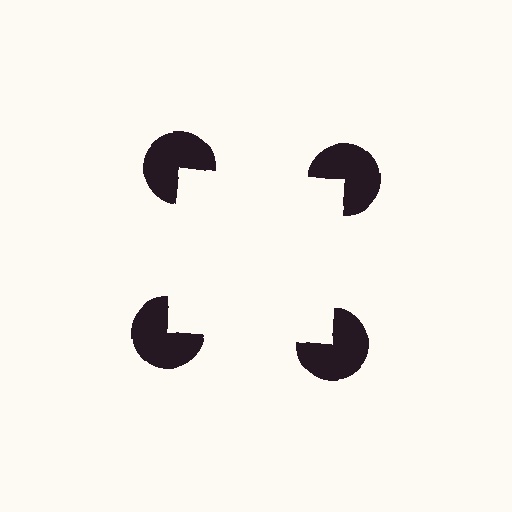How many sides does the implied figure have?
4 sides.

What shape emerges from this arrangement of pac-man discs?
An illusory square — its edges are inferred from the aligned wedge cuts in the pac-man discs, not physically drawn.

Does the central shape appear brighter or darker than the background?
It typically appears slightly brighter than the background, even though no actual brightness change is drawn.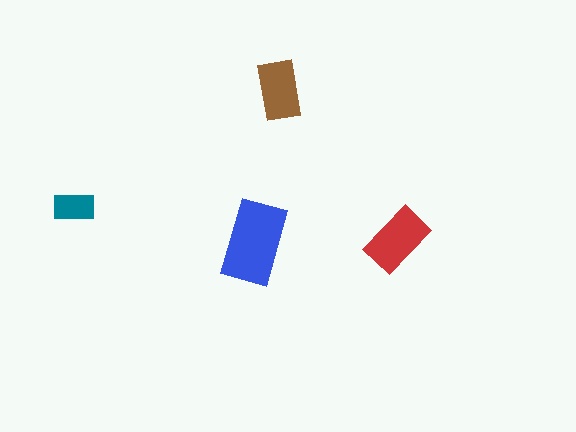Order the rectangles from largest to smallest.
the blue one, the red one, the brown one, the teal one.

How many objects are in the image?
There are 4 objects in the image.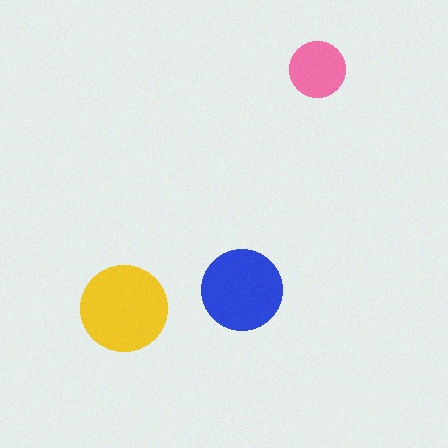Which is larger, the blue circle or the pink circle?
The blue one.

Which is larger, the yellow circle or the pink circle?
The yellow one.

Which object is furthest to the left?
The yellow circle is leftmost.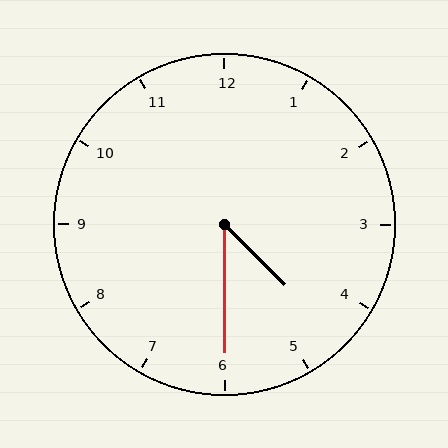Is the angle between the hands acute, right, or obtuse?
It is acute.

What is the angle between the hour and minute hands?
Approximately 45 degrees.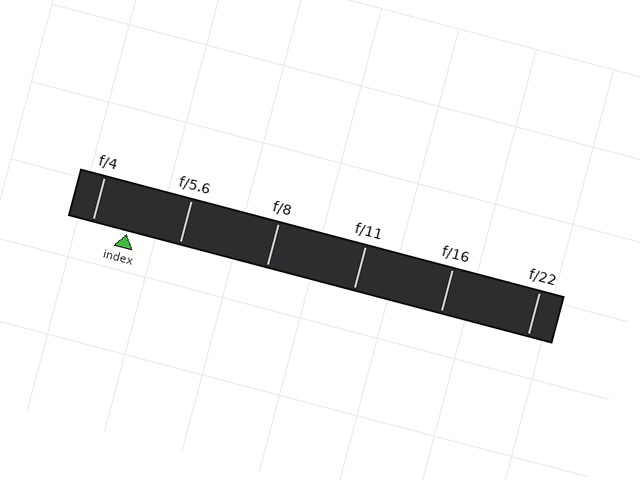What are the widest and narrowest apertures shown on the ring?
The widest aperture shown is f/4 and the narrowest is f/22.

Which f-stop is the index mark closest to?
The index mark is closest to f/4.